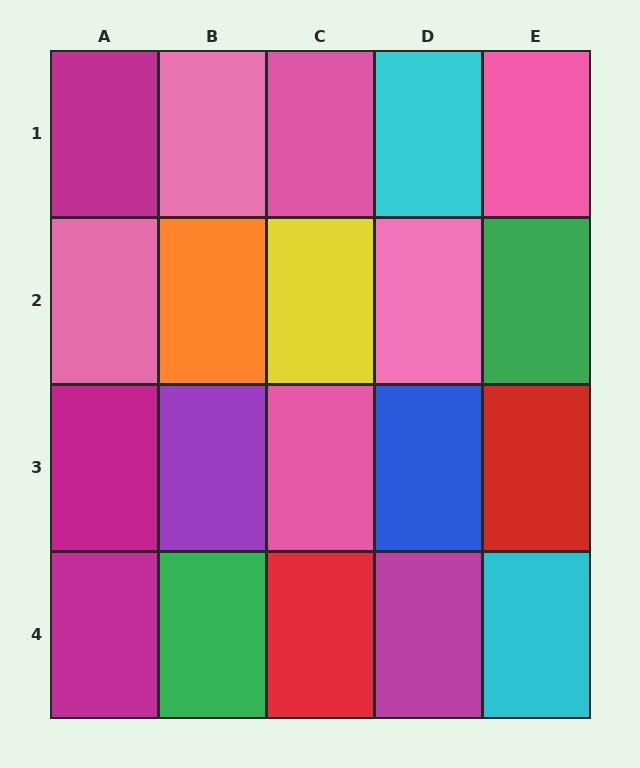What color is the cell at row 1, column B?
Pink.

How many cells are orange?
1 cell is orange.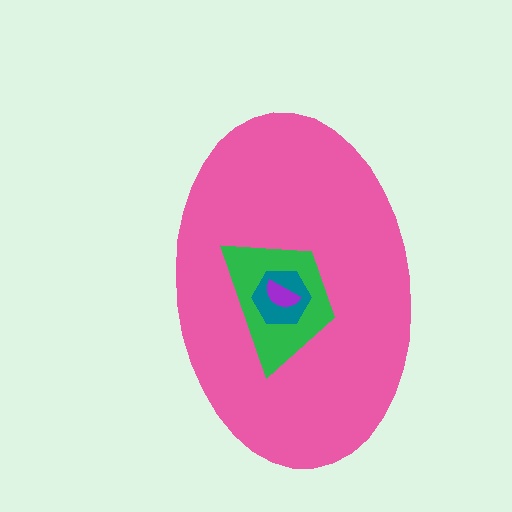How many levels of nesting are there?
4.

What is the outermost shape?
The pink ellipse.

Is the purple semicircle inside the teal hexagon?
Yes.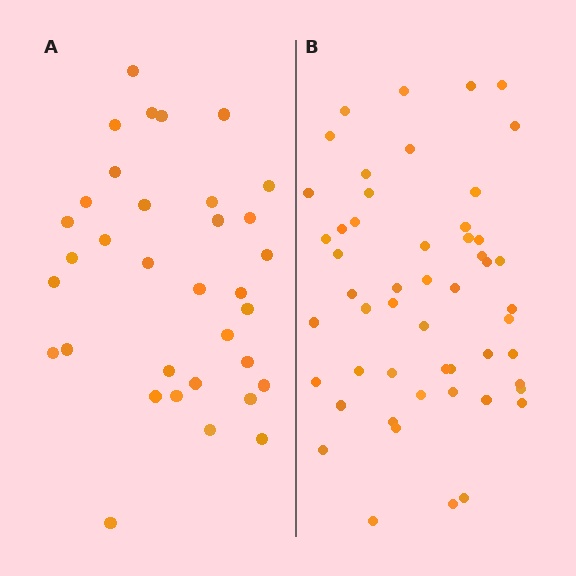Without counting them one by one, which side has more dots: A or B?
Region B (the right region) has more dots.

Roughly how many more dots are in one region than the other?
Region B has approximately 20 more dots than region A.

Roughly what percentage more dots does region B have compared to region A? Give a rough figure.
About 55% more.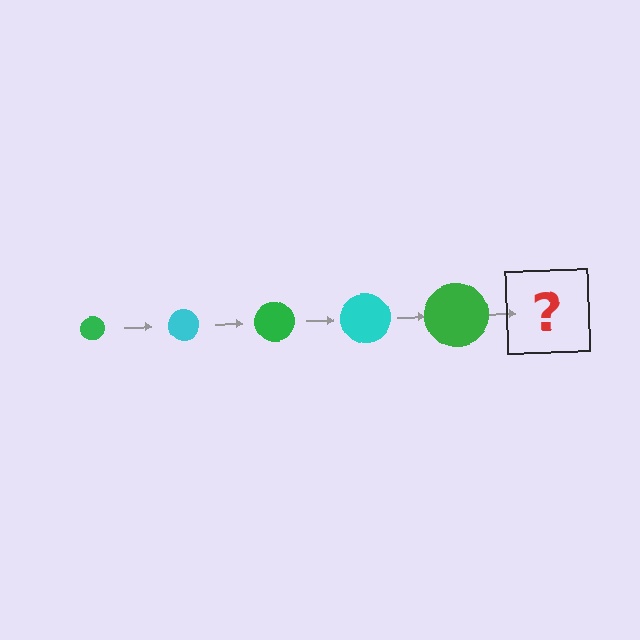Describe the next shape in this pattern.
It should be a cyan circle, larger than the previous one.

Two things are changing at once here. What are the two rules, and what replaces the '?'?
The two rules are that the circle grows larger each step and the color cycles through green and cyan. The '?' should be a cyan circle, larger than the previous one.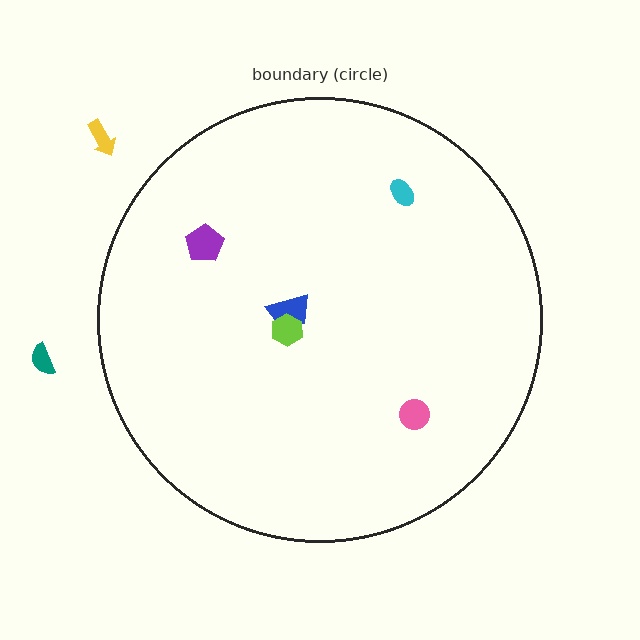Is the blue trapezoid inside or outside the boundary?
Inside.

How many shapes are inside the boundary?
5 inside, 2 outside.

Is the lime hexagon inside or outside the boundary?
Inside.